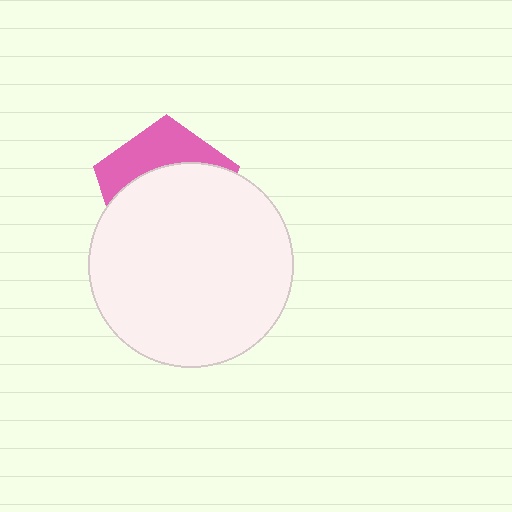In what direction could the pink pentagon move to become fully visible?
The pink pentagon could move up. That would shift it out from behind the white circle entirely.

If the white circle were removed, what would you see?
You would see the complete pink pentagon.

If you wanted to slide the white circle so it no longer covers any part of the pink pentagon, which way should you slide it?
Slide it down — that is the most direct way to separate the two shapes.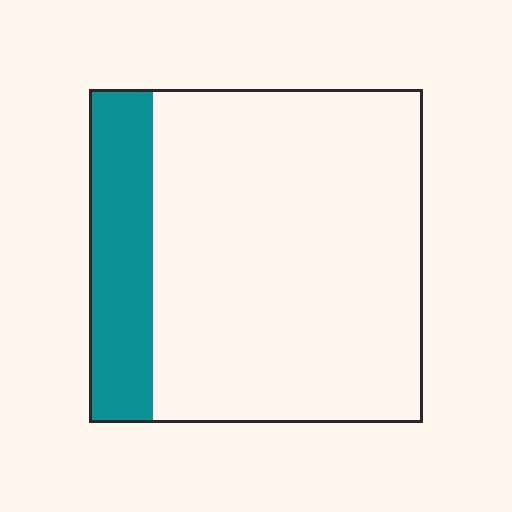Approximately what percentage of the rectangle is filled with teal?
Approximately 20%.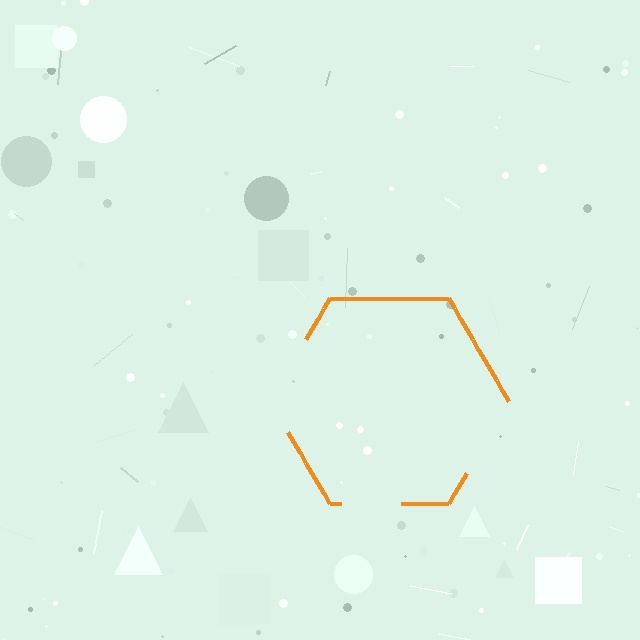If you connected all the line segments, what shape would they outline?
They would outline a hexagon.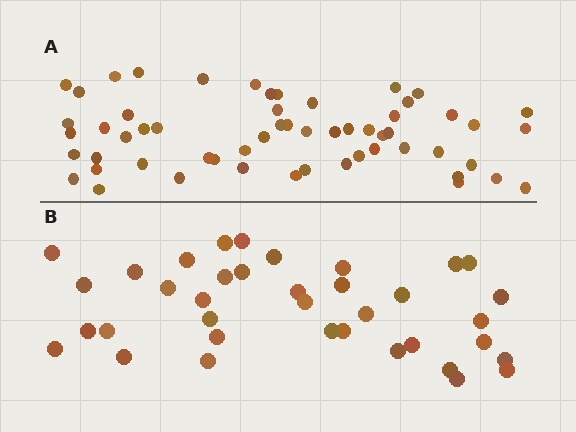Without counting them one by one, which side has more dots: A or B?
Region A (the top region) has more dots.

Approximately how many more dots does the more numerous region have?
Region A has approximately 20 more dots than region B.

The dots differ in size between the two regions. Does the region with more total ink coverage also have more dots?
No. Region B has more total ink coverage because its dots are larger, but region A actually contains more individual dots. Total area can be misleading — the number of items is what matters here.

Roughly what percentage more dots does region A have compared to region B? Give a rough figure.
About 55% more.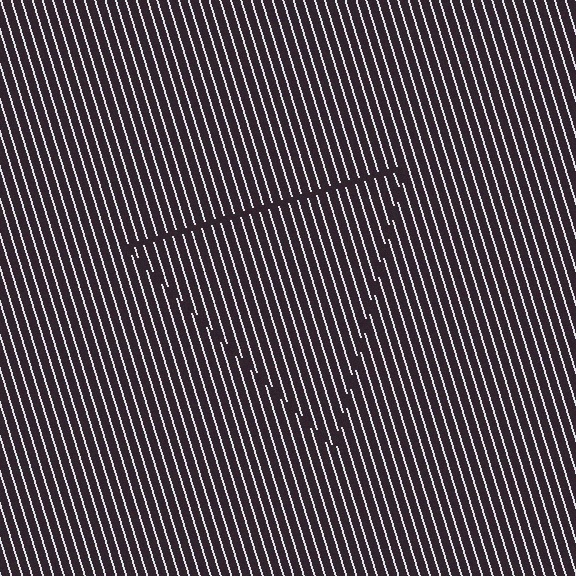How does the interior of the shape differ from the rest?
The interior of the shape contains the same grating, shifted by half a period — the contour is defined by the phase discontinuity where line-ends from the inner and outer gratings abut.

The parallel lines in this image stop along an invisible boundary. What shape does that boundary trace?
An illusory triangle. The interior of the shape contains the same grating, shifted by half a period — the contour is defined by the phase discontinuity where line-ends from the inner and outer gratings abut.